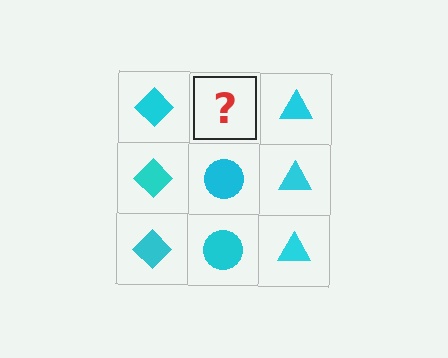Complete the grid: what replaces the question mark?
The question mark should be replaced with a cyan circle.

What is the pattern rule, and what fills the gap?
The rule is that each column has a consistent shape. The gap should be filled with a cyan circle.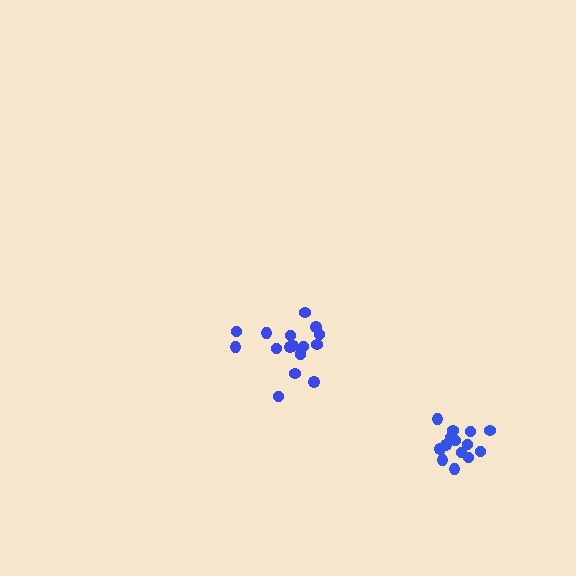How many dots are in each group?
Group 1: 14 dots, Group 2: 16 dots (30 total).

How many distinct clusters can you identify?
There are 2 distinct clusters.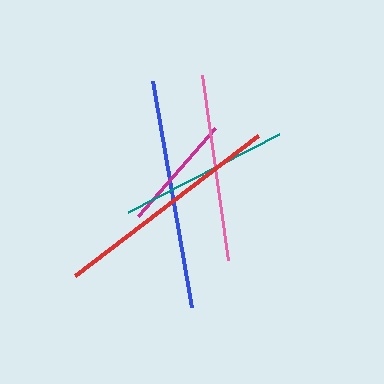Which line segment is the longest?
The red line is the longest at approximately 230 pixels.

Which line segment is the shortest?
The magenta line is the shortest at approximately 118 pixels.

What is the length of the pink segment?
The pink segment is approximately 187 pixels long.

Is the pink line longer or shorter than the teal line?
The pink line is longer than the teal line.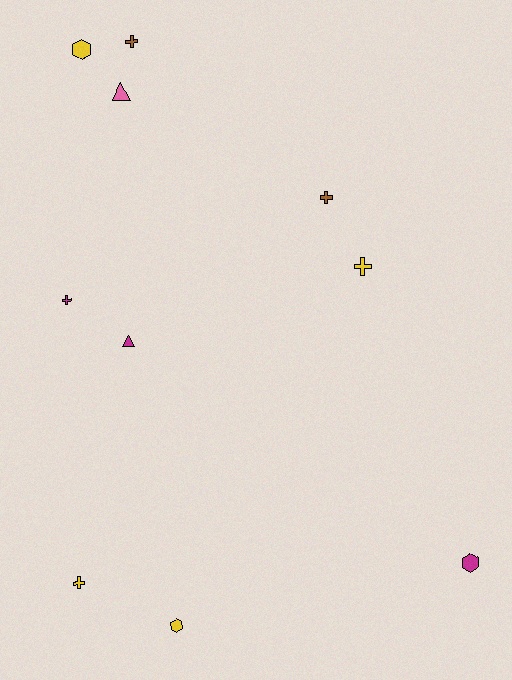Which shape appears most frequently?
Cross, with 5 objects.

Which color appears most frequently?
Yellow, with 4 objects.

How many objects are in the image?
There are 10 objects.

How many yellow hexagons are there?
There are 2 yellow hexagons.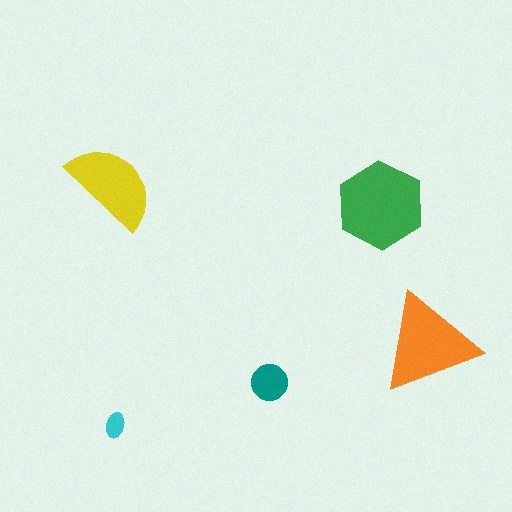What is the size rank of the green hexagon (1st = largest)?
1st.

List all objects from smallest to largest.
The cyan ellipse, the teal circle, the yellow semicircle, the orange triangle, the green hexagon.